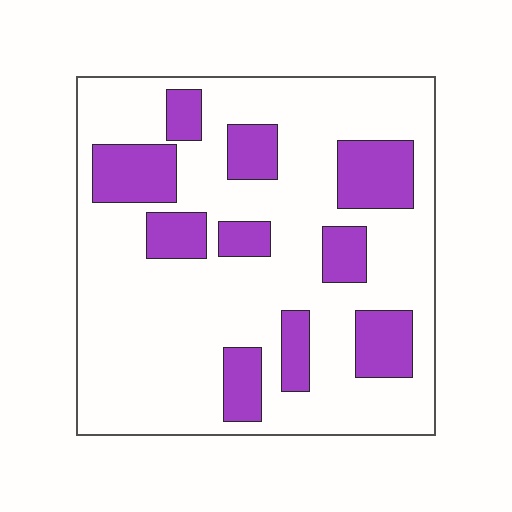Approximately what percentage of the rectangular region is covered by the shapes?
Approximately 25%.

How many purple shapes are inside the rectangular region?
10.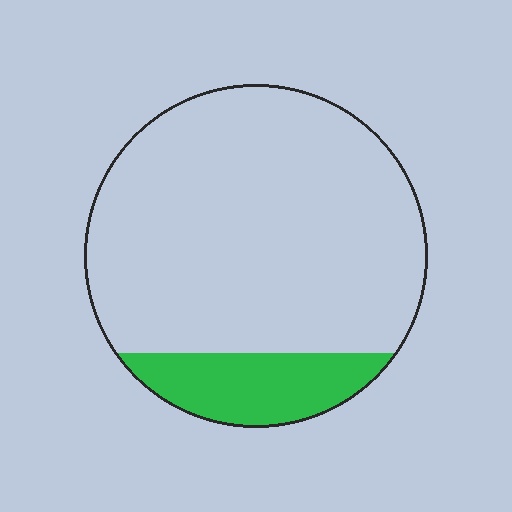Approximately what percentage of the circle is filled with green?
Approximately 15%.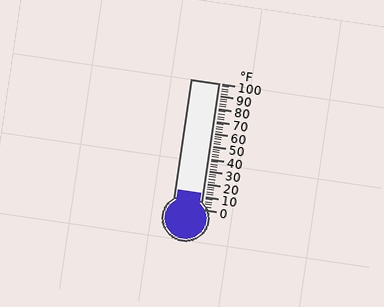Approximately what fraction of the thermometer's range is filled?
The thermometer is filled to approximately 10% of its range.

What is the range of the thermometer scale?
The thermometer scale ranges from 0°F to 100°F.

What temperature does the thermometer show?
The thermometer shows approximately 12°F.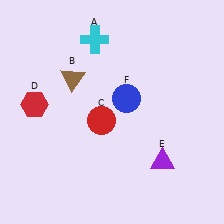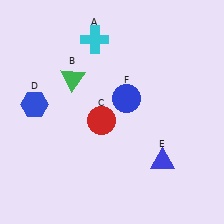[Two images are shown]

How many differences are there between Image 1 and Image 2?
There are 3 differences between the two images.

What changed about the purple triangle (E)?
In Image 1, E is purple. In Image 2, it changed to blue.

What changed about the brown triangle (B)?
In Image 1, B is brown. In Image 2, it changed to green.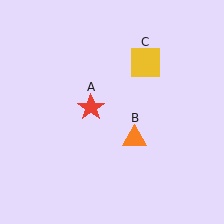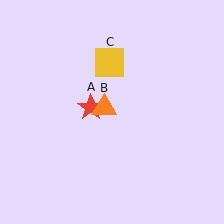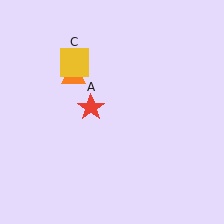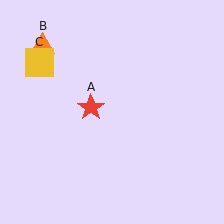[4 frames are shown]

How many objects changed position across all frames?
2 objects changed position: orange triangle (object B), yellow square (object C).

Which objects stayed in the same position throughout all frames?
Red star (object A) remained stationary.